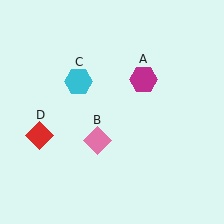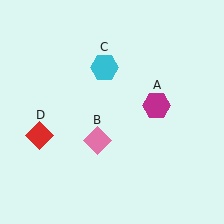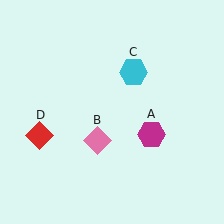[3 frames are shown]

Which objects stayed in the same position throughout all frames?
Pink diamond (object B) and red diamond (object D) remained stationary.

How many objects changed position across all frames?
2 objects changed position: magenta hexagon (object A), cyan hexagon (object C).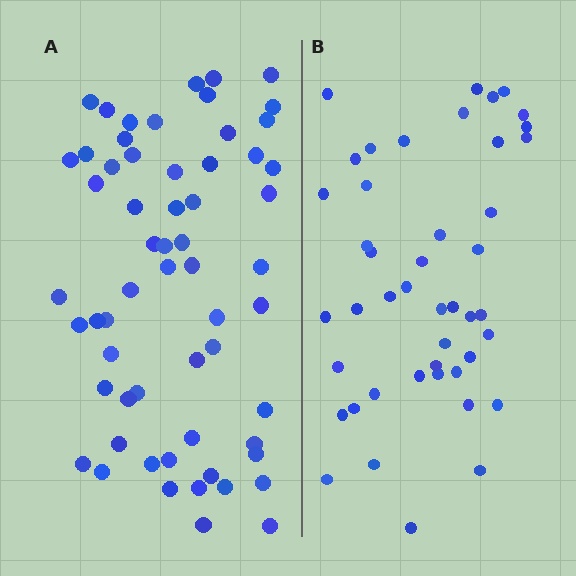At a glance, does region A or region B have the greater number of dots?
Region A (the left region) has more dots.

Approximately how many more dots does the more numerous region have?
Region A has approximately 15 more dots than region B.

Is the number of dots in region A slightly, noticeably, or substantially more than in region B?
Region A has noticeably more, but not dramatically so. The ratio is roughly 1.3 to 1.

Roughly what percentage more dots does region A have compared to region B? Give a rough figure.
About 35% more.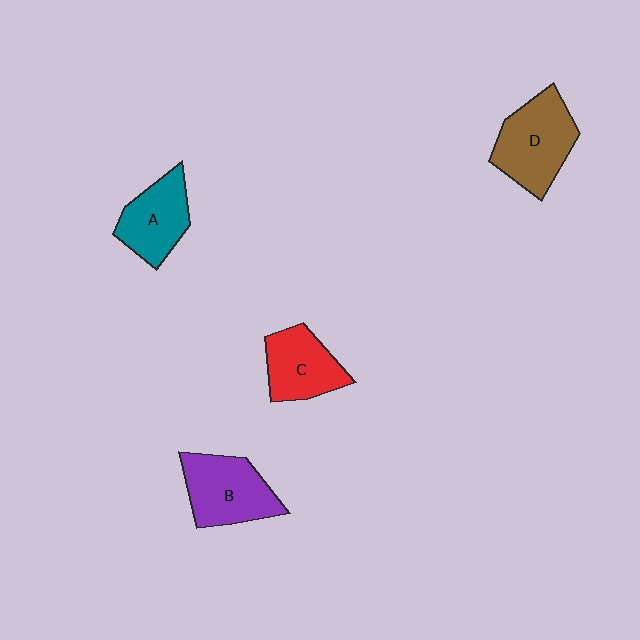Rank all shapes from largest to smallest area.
From largest to smallest: D (brown), B (purple), A (teal), C (red).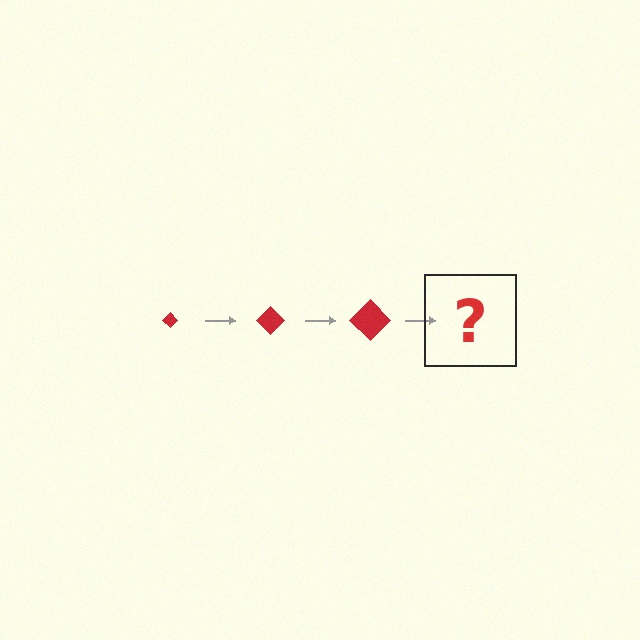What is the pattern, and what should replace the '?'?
The pattern is that the diamond gets progressively larger each step. The '?' should be a red diamond, larger than the previous one.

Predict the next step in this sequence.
The next step is a red diamond, larger than the previous one.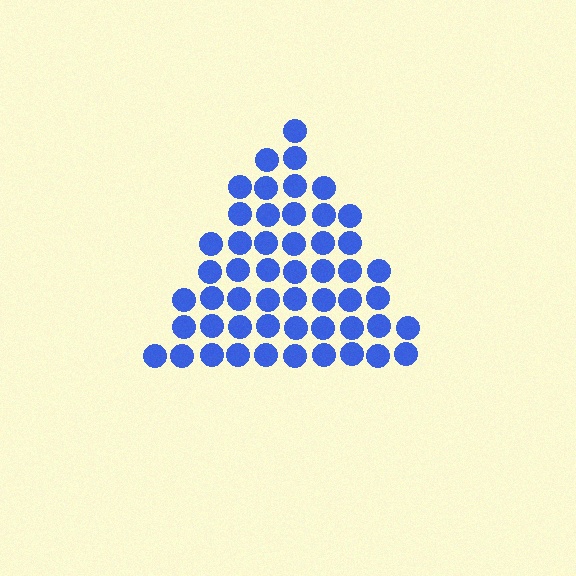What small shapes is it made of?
It is made of small circles.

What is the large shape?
The large shape is a triangle.